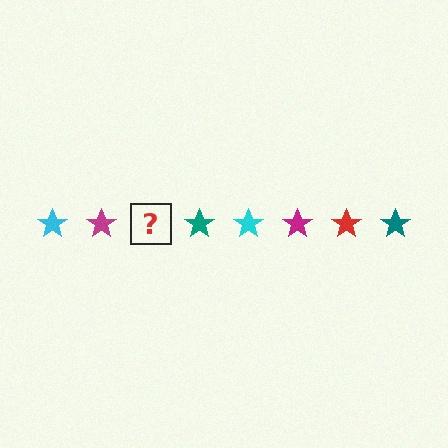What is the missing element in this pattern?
The missing element is a red star.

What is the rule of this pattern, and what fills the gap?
The rule is that the pattern cycles through cyan, magenta, red, teal stars. The gap should be filled with a red star.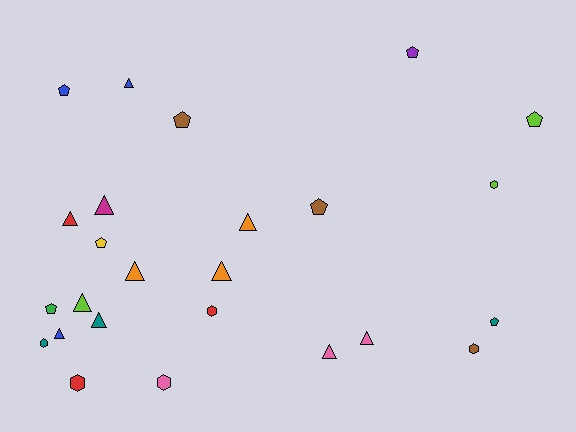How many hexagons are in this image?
There are 6 hexagons.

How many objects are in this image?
There are 25 objects.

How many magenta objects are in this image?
There is 1 magenta object.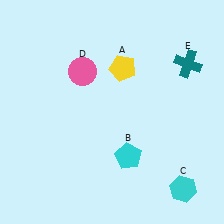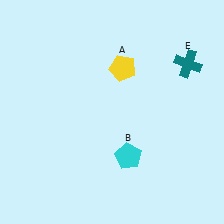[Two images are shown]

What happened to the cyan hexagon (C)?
The cyan hexagon (C) was removed in Image 2. It was in the bottom-right area of Image 1.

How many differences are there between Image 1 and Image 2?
There are 2 differences between the two images.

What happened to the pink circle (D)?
The pink circle (D) was removed in Image 2. It was in the top-left area of Image 1.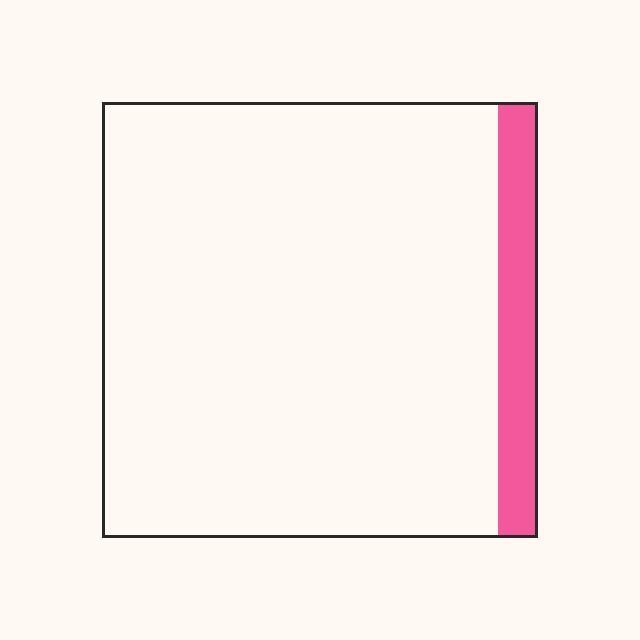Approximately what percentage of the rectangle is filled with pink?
Approximately 10%.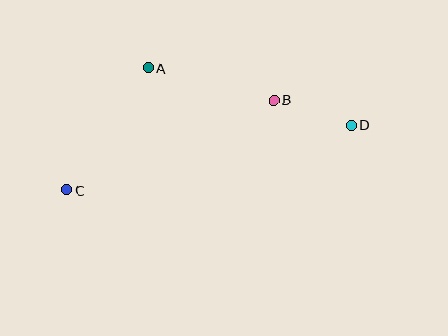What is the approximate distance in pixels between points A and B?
The distance between A and B is approximately 130 pixels.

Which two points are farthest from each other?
Points C and D are farthest from each other.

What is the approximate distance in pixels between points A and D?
The distance between A and D is approximately 211 pixels.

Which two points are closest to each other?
Points B and D are closest to each other.